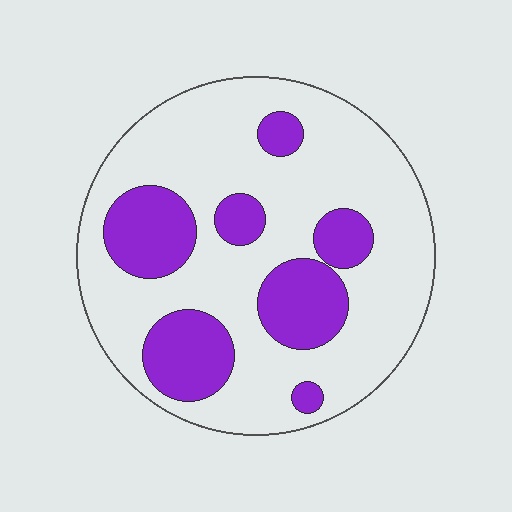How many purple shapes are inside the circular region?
7.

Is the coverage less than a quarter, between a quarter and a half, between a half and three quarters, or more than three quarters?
Between a quarter and a half.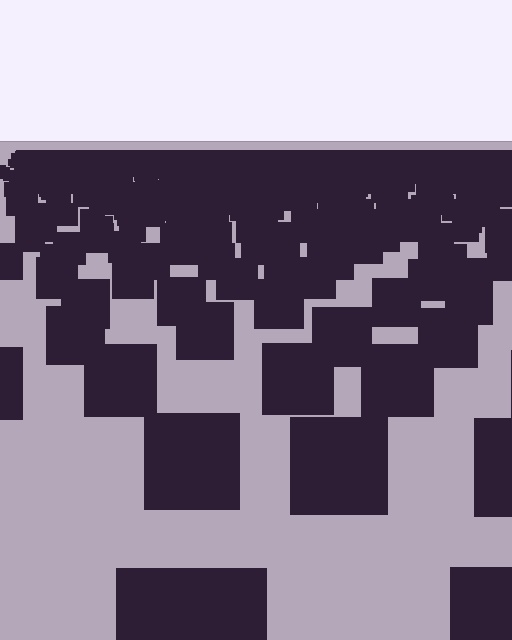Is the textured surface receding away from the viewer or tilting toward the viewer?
The surface is receding away from the viewer. Texture elements get smaller and denser toward the top.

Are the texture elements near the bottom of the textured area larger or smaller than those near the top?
Larger. Near the bottom, elements are closer to the viewer and appear at a bigger on-screen size.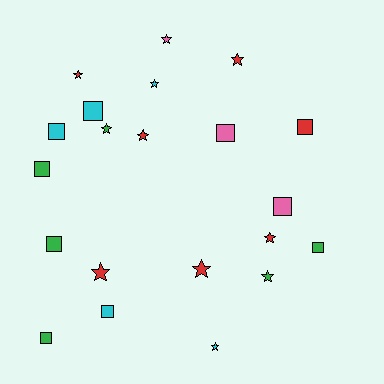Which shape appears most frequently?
Star, with 11 objects.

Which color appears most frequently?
Red, with 7 objects.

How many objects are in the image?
There are 21 objects.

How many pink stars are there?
There is 1 pink star.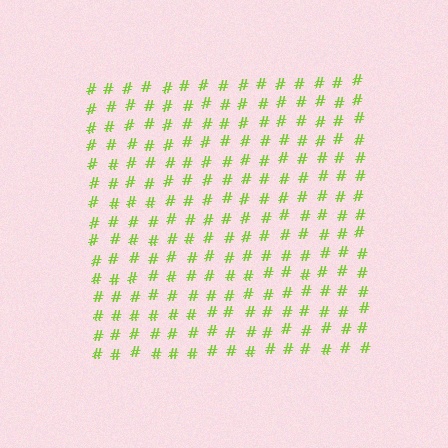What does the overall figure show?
The overall figure shows a square.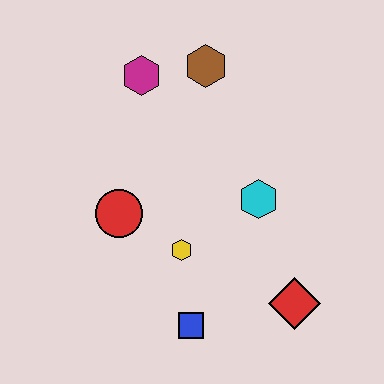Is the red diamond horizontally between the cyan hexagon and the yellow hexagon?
No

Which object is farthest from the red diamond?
The magenta hexagon is farthest from the red diamond.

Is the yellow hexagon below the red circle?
Yes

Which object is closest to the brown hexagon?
The magenta hexagon is closest to the brown hexagon.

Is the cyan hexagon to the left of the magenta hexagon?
No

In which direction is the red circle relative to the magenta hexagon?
The red circle is below the magenta hexagon.